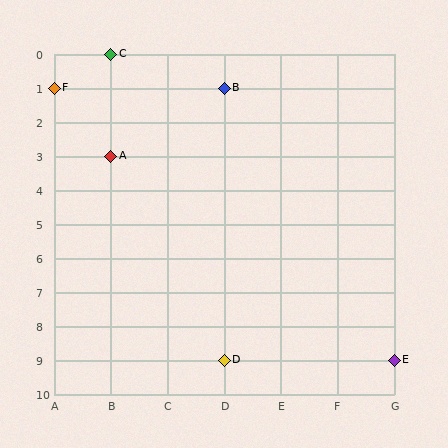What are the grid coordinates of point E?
Point E is at grid coordinates (G, 9).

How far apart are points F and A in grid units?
Points F and A are 1 column and 2 rows apart (about 2.2 grid units diagonally).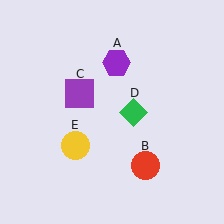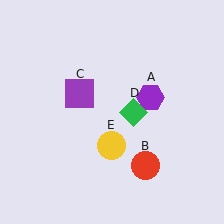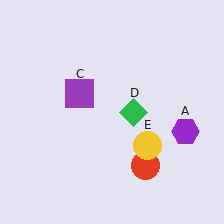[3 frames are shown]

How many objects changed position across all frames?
2 objects changed position: purple hexagon (object A), yellow circle (object E).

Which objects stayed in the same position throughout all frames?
Red circle (object B) and purple square (object C) and green diamond (object D) remained stationary.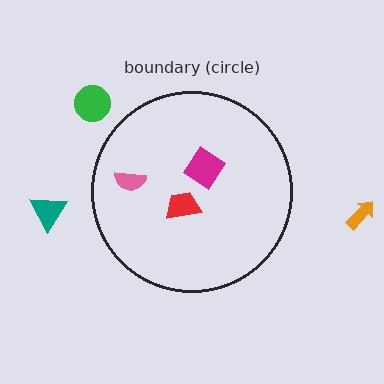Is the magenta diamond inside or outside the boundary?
Inside.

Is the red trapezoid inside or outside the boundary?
Inside.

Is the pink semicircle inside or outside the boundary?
Inside.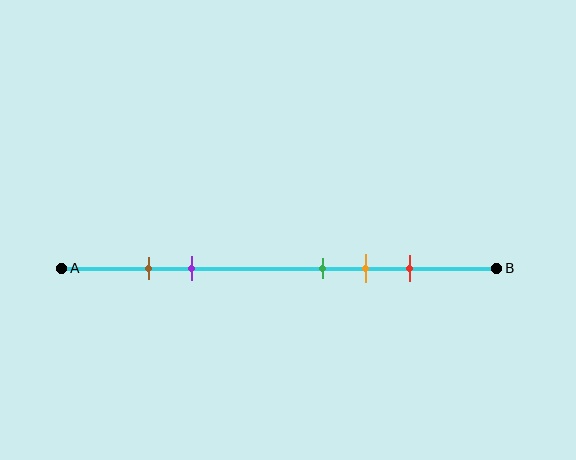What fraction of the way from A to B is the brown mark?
The brown mark is approximately 20% (0.2) of the way from A to B.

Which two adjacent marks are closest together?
The brown and purple marks are the closest adjacent pair.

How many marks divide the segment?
There are 5 marks dividing the segment.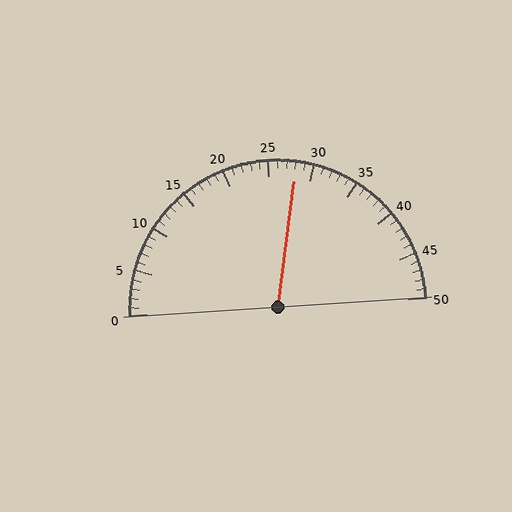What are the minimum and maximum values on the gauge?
The gauge ranges from 0 to 50.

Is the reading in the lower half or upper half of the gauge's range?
The reading is in the upper half of the range (0 to 50).